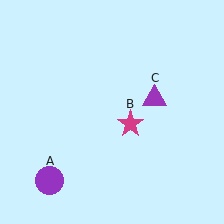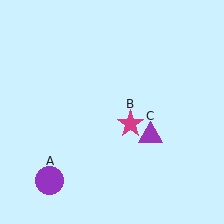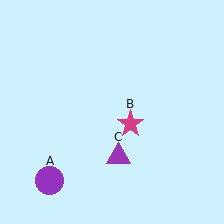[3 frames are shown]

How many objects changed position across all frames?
1 object changed position: purple triangle (object C).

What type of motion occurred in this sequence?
The purple triangle (object C) rotated clockwise around the center of the scene.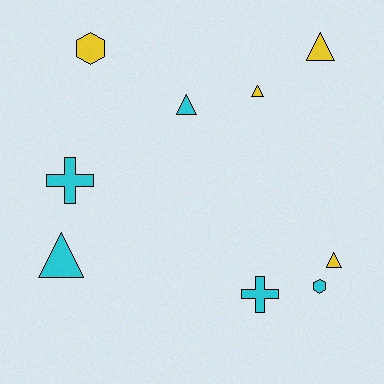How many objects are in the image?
There are 9 objects.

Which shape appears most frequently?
Triangle, with 5 objects.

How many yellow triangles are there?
There are 3 yellow triangles.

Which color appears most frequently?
Cyan, with 5 objects.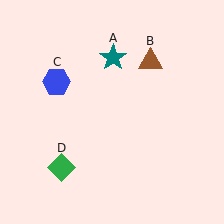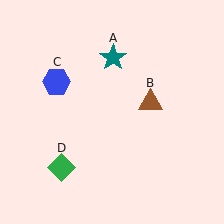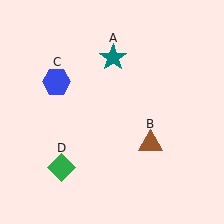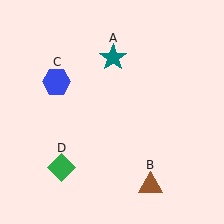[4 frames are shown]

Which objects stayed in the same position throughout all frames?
Teal star (object A) and blue hexagon (object C) and green diamond (object D) remained stationary.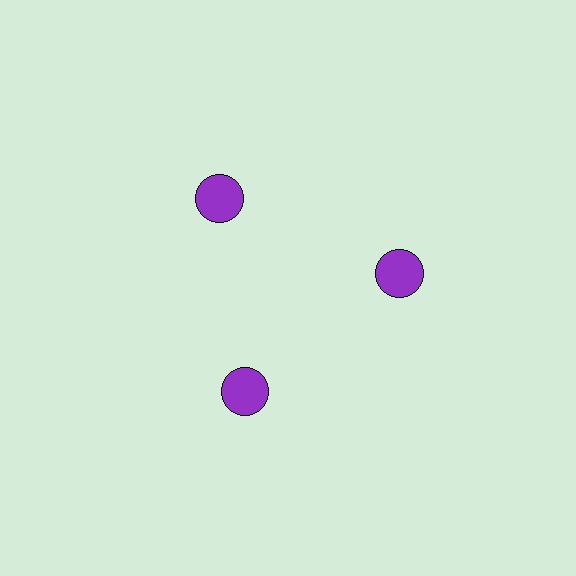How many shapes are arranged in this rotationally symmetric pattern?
There are 3 shapes, arranged in 3 groups of 1.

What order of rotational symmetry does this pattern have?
This pattern has 3-fold rotational symmetry.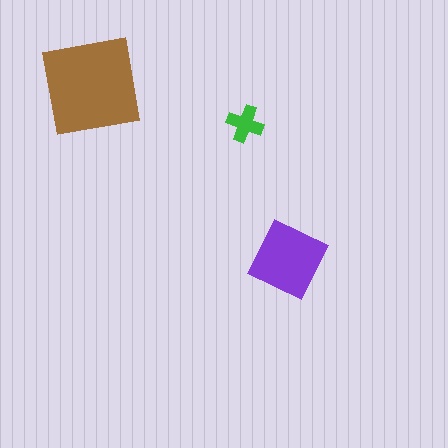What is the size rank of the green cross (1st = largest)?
3rd.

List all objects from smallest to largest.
The green cross, the purple square, the brown square.